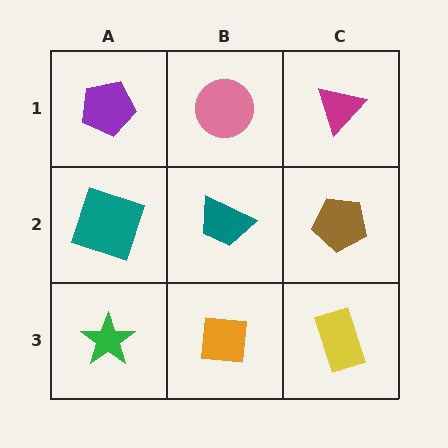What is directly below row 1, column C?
A brown pentagon.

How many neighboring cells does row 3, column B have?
3.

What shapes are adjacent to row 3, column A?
A teal square (row 2, column A), an orange square (row 3, column B).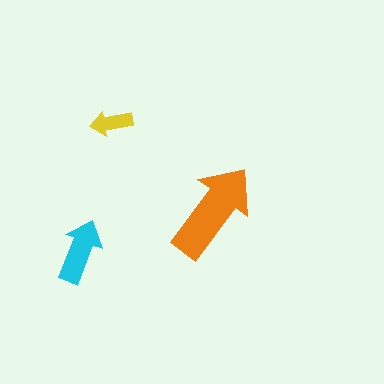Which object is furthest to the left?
The cyan arrow is leftmost.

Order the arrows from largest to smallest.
the orange one, the cyan one, the yellow one.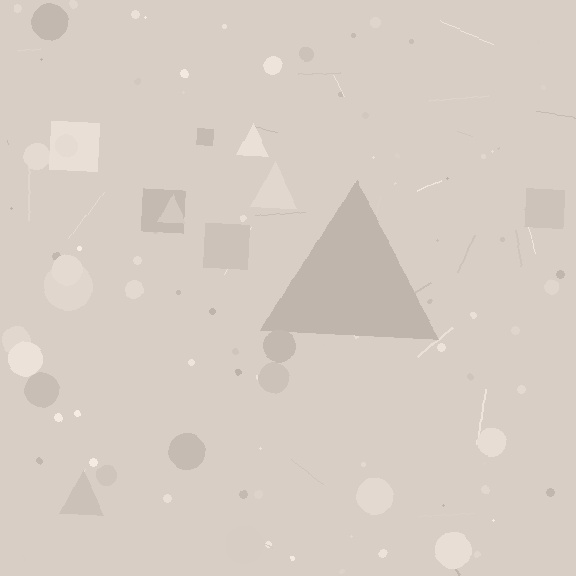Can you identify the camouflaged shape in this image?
The camouflaged shape is a triangle.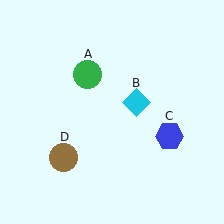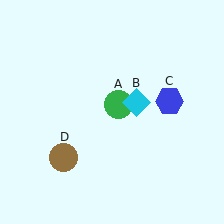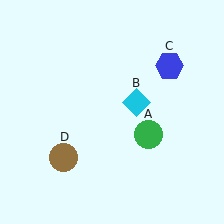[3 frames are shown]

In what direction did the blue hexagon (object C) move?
The blue hexagon (object C) moved up.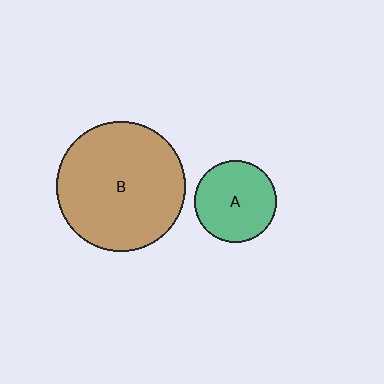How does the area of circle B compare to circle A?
Approximately 2.5 times.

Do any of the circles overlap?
No, none of the circles overlap.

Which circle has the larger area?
Circle B (brown).